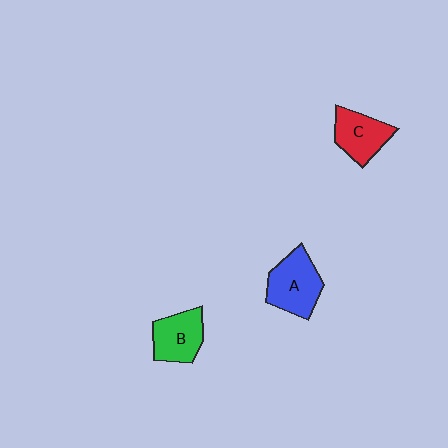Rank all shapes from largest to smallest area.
From largest to smallest: A (blue), B (green), C (red).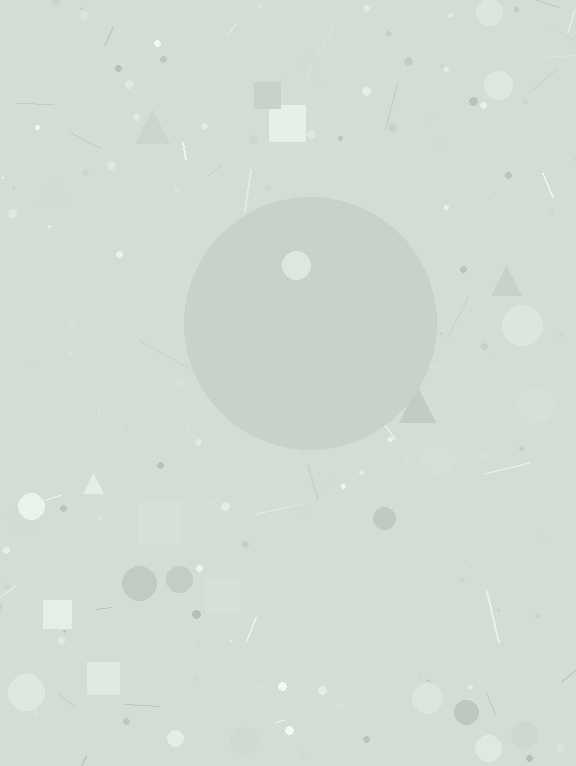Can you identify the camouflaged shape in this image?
The camouflaged shape is a circle.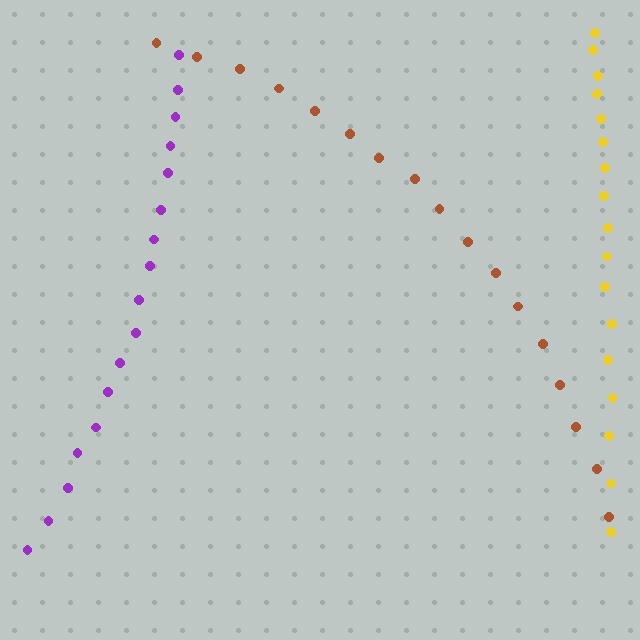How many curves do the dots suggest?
There are 3 distinct paths.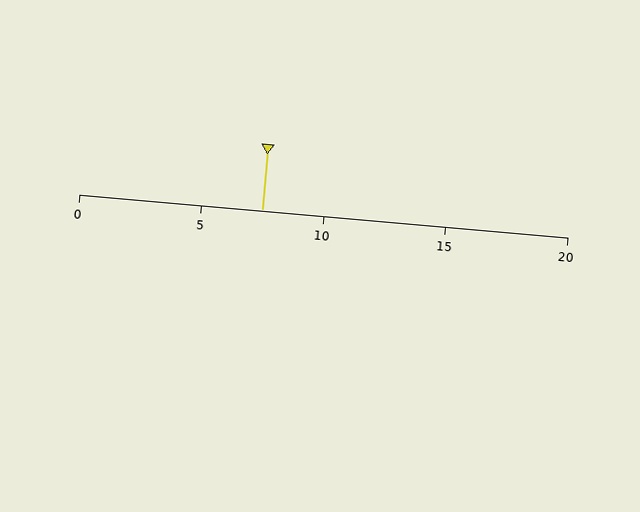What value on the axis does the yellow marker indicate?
The marker indicates approximately 7.5.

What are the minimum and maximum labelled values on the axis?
The axis runs from 0 to 20.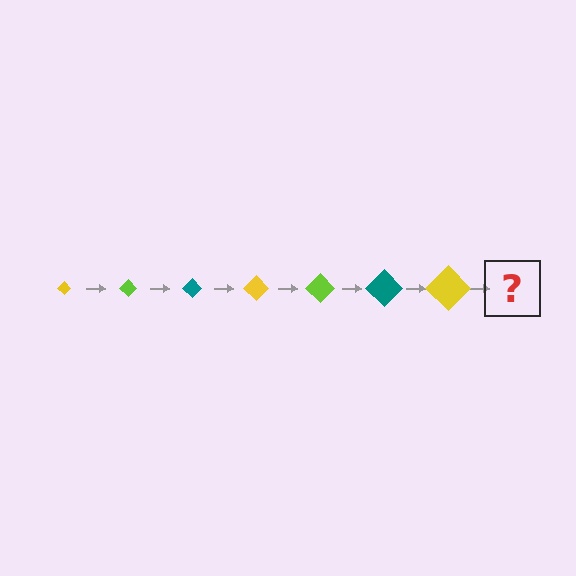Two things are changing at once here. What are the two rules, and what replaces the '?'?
The two rules are that the diamond grows larger each step and the color cycles through yellow, lime, and teal. The '?' should be a lime diamond, larger than the previous one.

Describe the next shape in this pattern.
It should be a lime diamond, larger than the previous one.